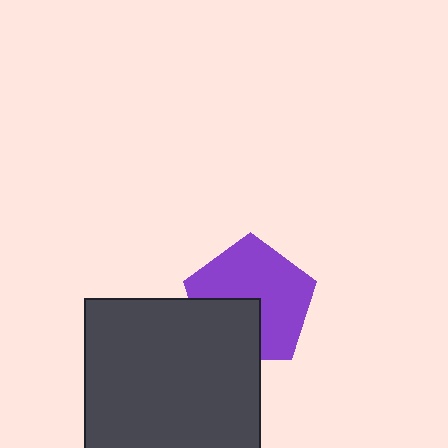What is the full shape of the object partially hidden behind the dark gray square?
The partially hidden object is a purple pentagon.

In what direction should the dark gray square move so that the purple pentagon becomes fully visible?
The dark gray square should move down. That is the shortest direction to clear the overlap and leave the purple pentagon fully visible.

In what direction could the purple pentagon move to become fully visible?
The purple pentagon could move up. That would shift it out from behind the dark gray square entirely.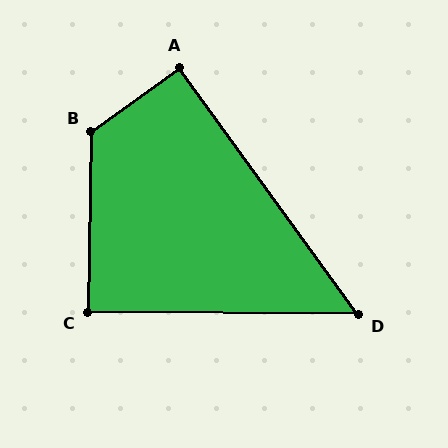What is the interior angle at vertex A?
Approximately 90 degrees (approximately right).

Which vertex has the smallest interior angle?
D, at approximately 54 degrees.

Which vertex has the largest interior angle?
B, at approximately 126 degrees.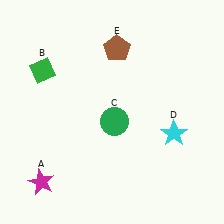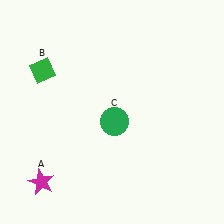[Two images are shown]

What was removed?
The cyan star (D), the brown pentagon (E) were removed in Image 2.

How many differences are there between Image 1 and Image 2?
There are 2 differences between the two images.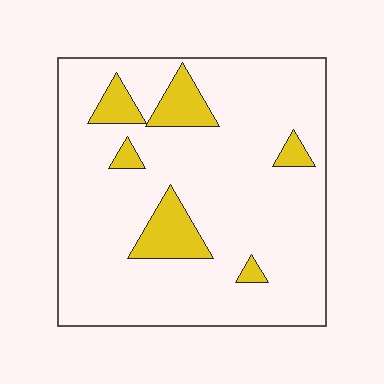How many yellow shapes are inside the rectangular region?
6.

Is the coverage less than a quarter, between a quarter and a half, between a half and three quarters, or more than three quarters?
Less than a quarter.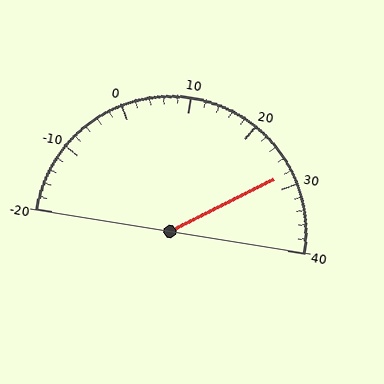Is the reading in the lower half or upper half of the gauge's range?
The reading is in the upper half of the range (-20 to 40).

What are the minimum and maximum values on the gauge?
The gauge ranges from -20 to 40.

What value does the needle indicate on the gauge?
The needle indicates approximately 28.